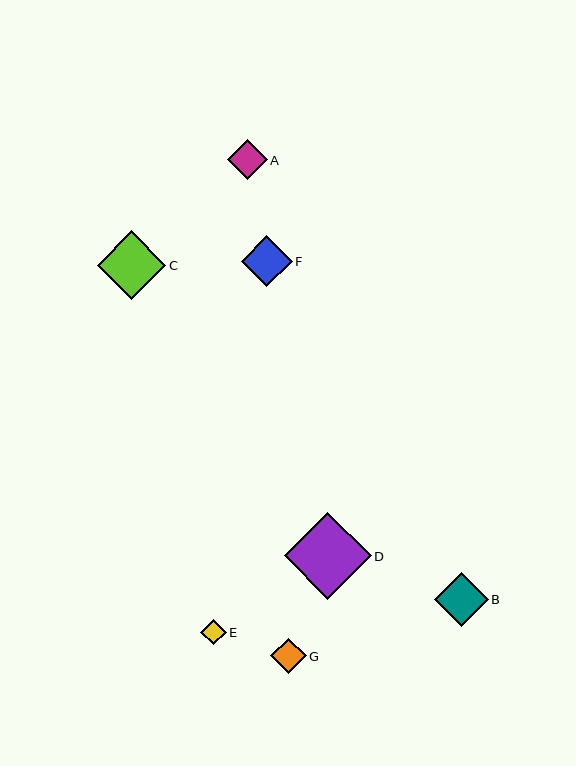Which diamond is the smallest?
Diamond E is the smallest with a size of approximately 25 pixels.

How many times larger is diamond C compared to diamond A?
Diamond C is approximately 1.7 times the size of diamond A.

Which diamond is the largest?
Diamond D is the largest with a size of approximately 87 pixels.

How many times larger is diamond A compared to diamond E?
Diamond A is approximately 1.6 times the size of diamond E.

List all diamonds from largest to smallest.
From largest to smallest: D, C, B, F, A, G, E.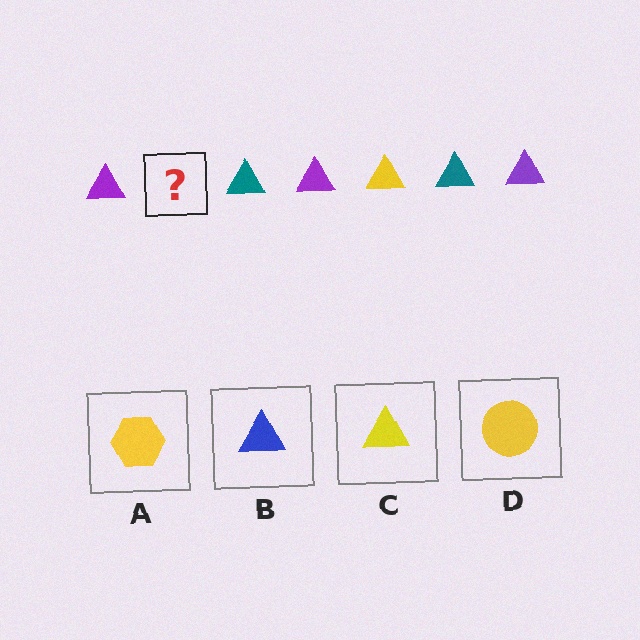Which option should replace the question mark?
Option C.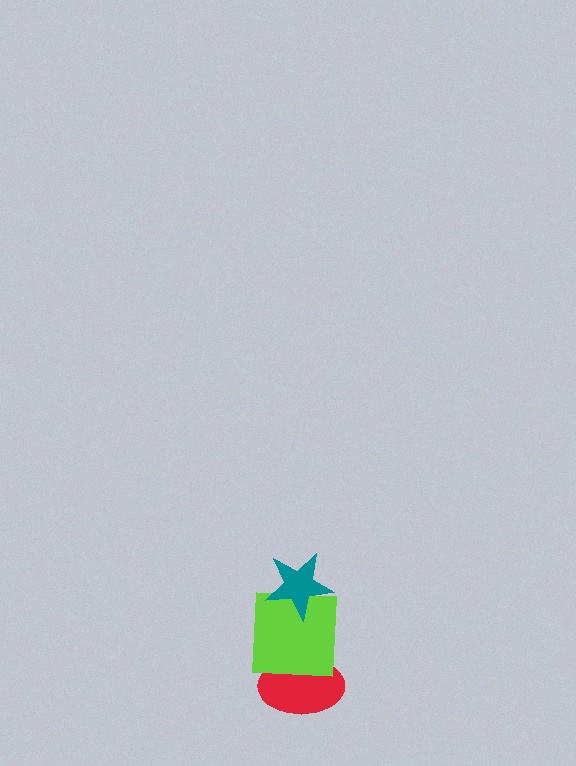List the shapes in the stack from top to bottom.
From top to bottom: the teal star, the lime square, the red ellipse.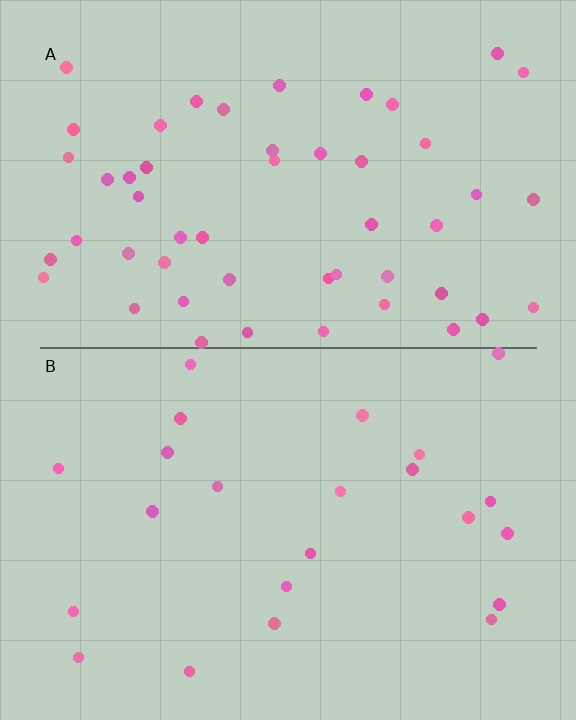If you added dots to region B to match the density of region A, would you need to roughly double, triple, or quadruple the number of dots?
Approximately double.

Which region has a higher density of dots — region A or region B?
A (the top).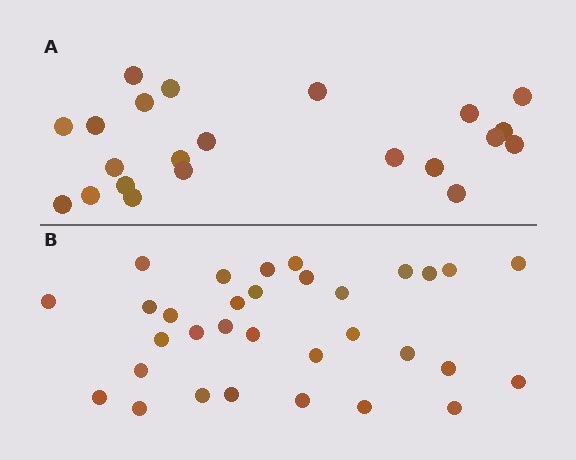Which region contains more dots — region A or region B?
Region B (the bottom region) has more dots.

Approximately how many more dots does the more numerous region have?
Region B has roughly 10 or so more dots than region A.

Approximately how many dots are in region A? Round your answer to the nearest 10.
About 20 dots. (The exact count is 22, which rounds to 20.)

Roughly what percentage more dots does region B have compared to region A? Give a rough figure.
About 45% more.